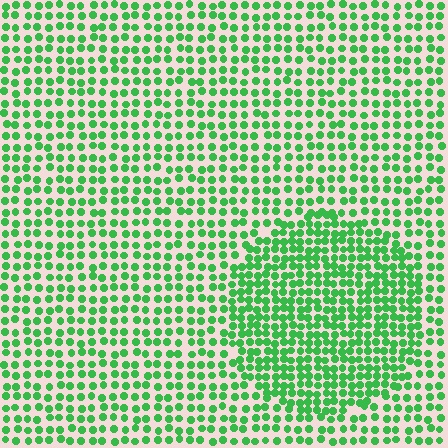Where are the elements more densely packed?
The elements are more densely packed inside the circle boundary.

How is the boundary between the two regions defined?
The boundary is defined by a change in element density (approximately 1.6x ratio). All elements are the same color, size, and shape.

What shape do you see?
I see a circle.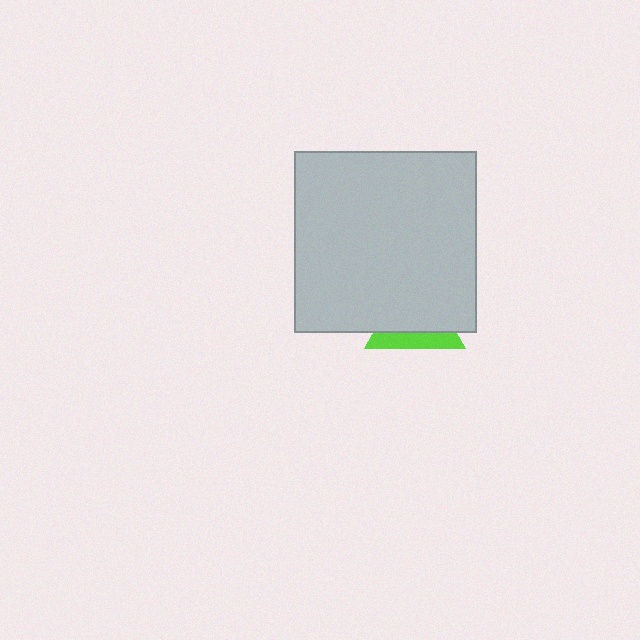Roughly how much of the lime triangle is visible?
A small part of it is visible (roughly 33%).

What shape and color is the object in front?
The object in front is a light gray square.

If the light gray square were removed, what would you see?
You would see the complete lime triangle.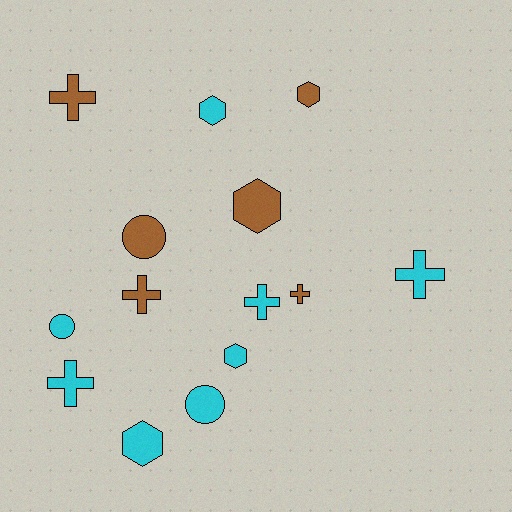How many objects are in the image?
There are 14 objects.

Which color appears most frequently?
Cyan, with 8 objects.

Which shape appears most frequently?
Cross, with 6 objects.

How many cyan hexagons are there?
There are 3 cyan hexagons.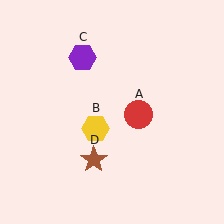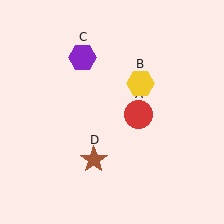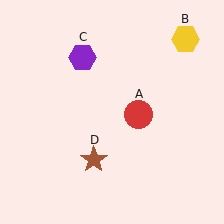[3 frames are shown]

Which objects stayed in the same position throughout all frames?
Red circle (object A) and purple hexagon (object C) and brown star (object D) remained stationary.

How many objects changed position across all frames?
1 object changed position: yellow hexagon (object B).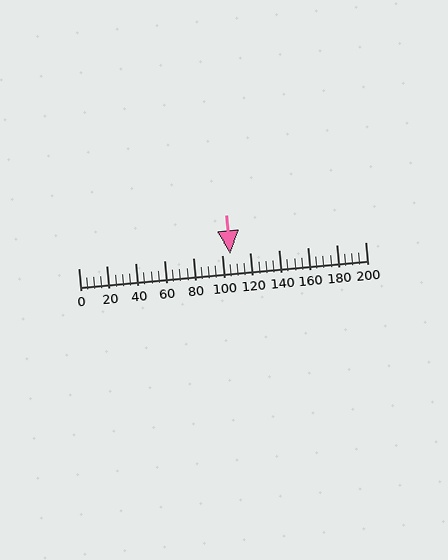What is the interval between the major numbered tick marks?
The major tick marks are spaced 20 units apart.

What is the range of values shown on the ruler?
The ruler shows values from 0 to 200.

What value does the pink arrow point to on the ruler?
The pink arrow points to approximately 106.